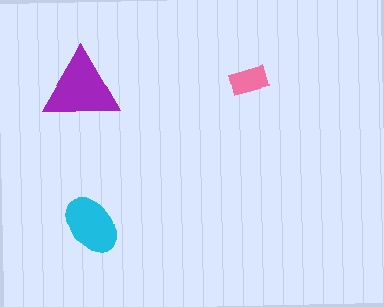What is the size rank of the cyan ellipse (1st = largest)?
2nd.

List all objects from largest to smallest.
The purple triangle, the cyan ellipse, the pink rectangle.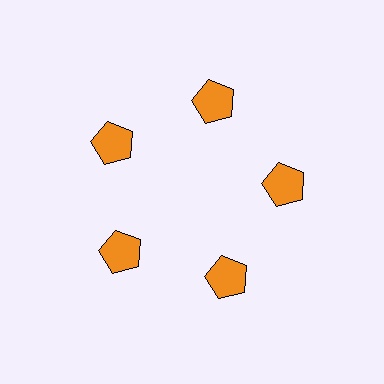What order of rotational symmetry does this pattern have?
This pattern has 5-fold rotational symmetry.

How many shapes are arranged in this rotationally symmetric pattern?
There are 5 shapes, arranged in 5 groups of 1.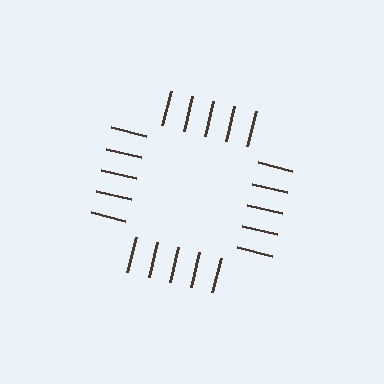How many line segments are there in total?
20 — 5 along each of the 4 edges.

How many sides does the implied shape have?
4 sides — the line-ends trace a square.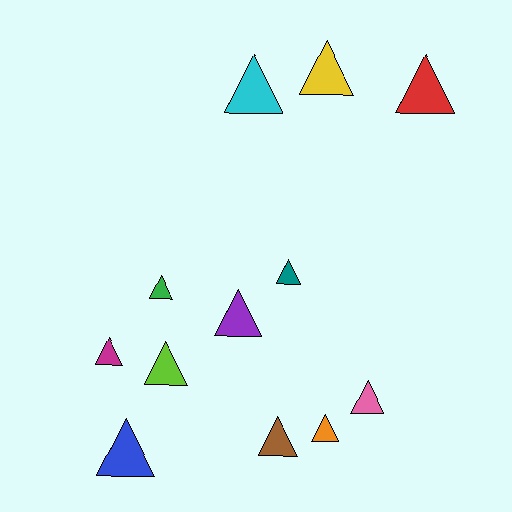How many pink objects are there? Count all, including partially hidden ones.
There is 1 pink object.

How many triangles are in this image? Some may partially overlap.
There are 12 triangles.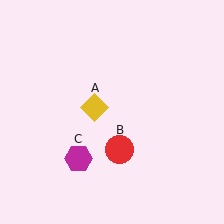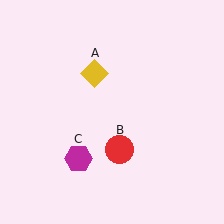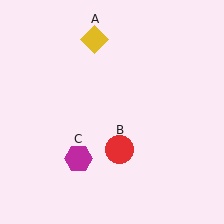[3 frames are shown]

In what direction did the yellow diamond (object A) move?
The yellow diamond (object A) moved up.